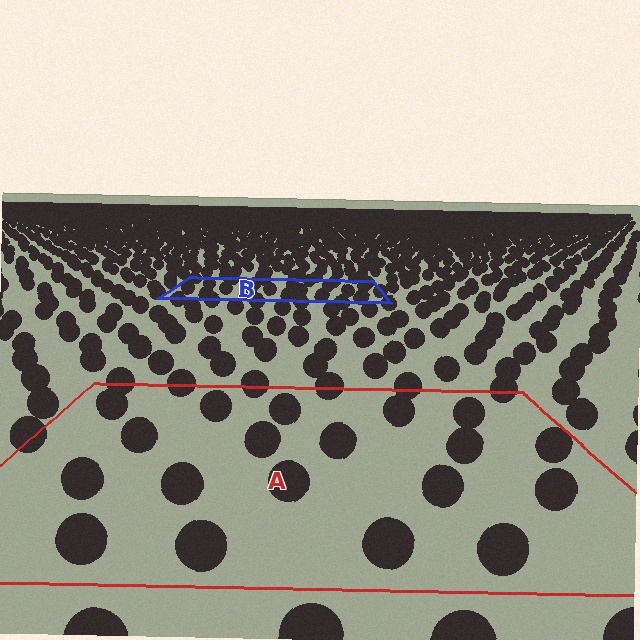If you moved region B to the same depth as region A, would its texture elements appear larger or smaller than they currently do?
They would appear larger. At a closer depth, the same texture elements are projected at a bigger on-screen size.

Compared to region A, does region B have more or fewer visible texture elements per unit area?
Region B has more texture elements per unit area — they are packed more densely because it is farther away.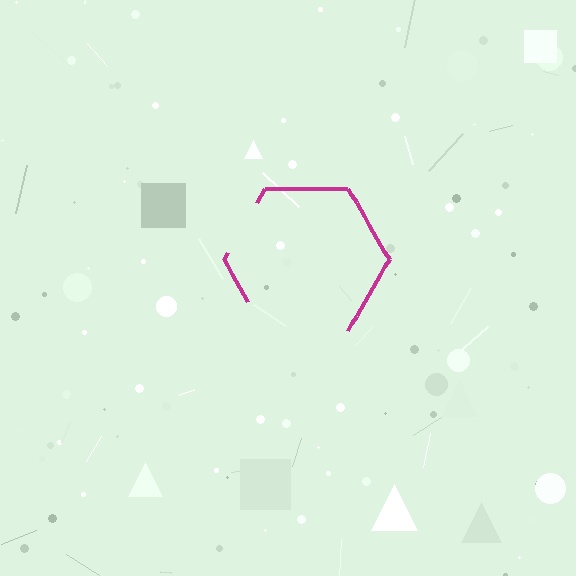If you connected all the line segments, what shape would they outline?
They would outline a hexagon.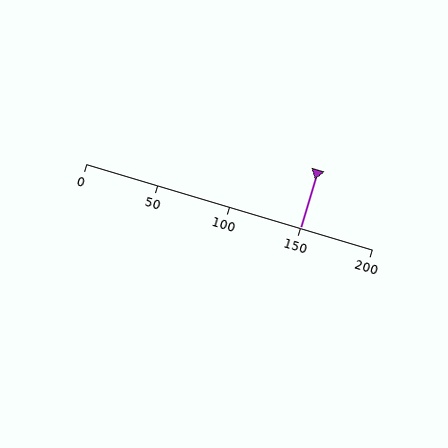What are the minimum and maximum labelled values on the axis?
The axis runs from 0 to 200.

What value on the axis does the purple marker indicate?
The marker indicates approximately 150.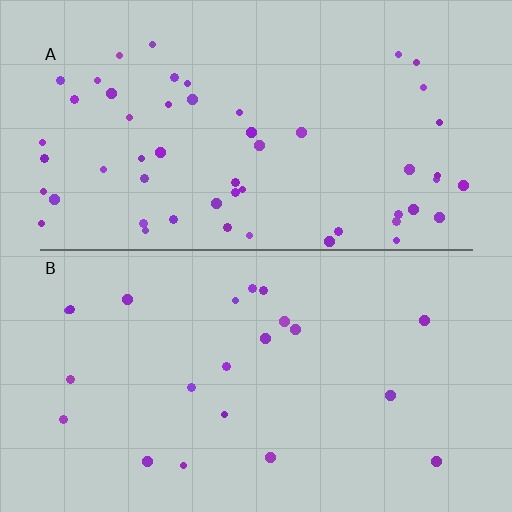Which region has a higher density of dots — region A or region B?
A (the top).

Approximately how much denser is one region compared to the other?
Approximately 2.6× — region A over region B.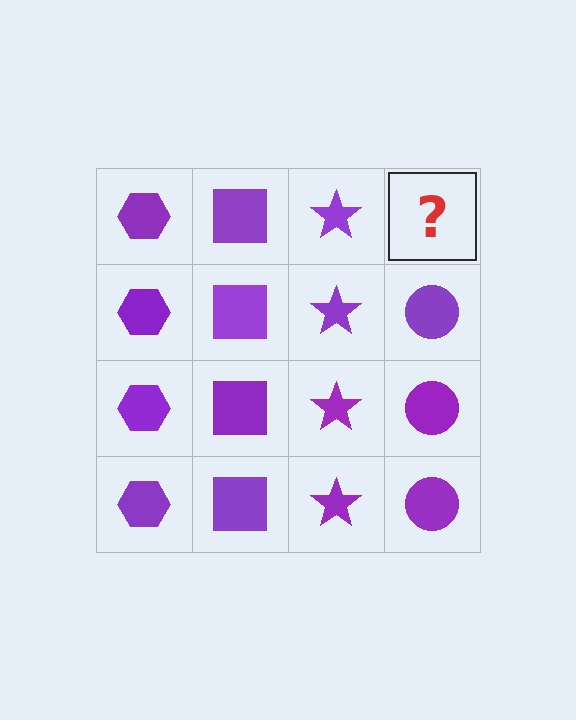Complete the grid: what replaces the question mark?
The question mark should be replaced with a purple circle.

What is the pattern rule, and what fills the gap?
The rule is that each column has a consistent shape. The gap should be filled with a purple circle.